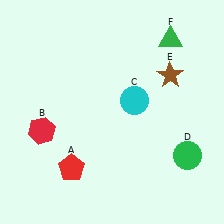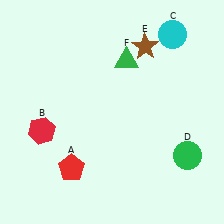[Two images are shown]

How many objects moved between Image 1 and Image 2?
3 objects moved between the two images.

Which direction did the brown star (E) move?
The brown star (E) moved up.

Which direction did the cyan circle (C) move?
The cyan circle (C) moved up.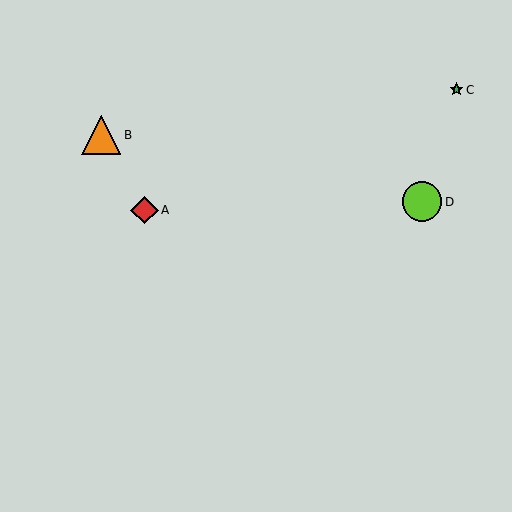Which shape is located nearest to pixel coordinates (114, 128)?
The orange triangle (labeled B) at (101, 135) is nearest to that location.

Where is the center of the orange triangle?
The center of the orange triangle is at (101, 135).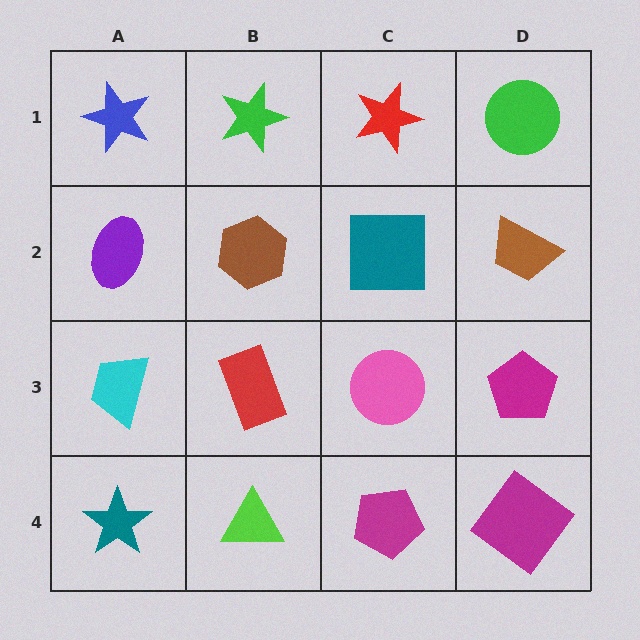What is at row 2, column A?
A purple ellipse.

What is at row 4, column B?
A lime triangle.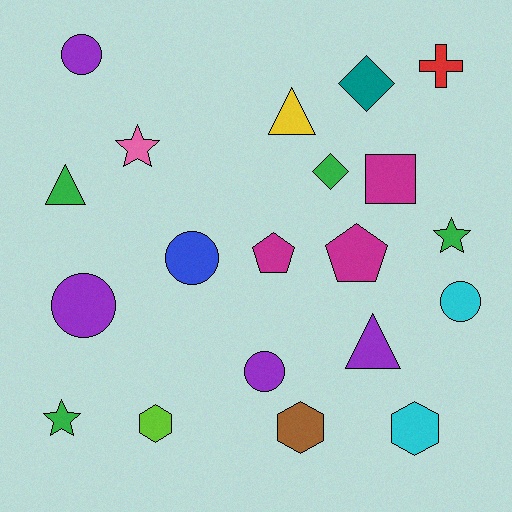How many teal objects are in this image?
There is 1 teal object.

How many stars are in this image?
There are 3 stars.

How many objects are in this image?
There are 20 objects.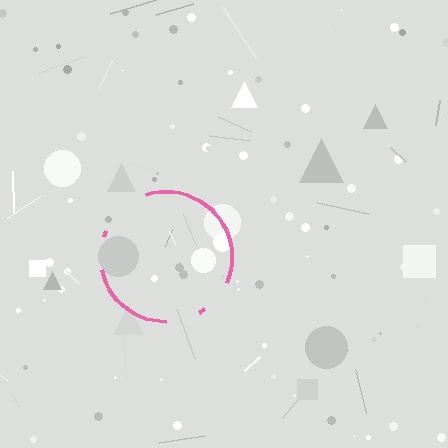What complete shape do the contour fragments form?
The contour fragments form a circle.